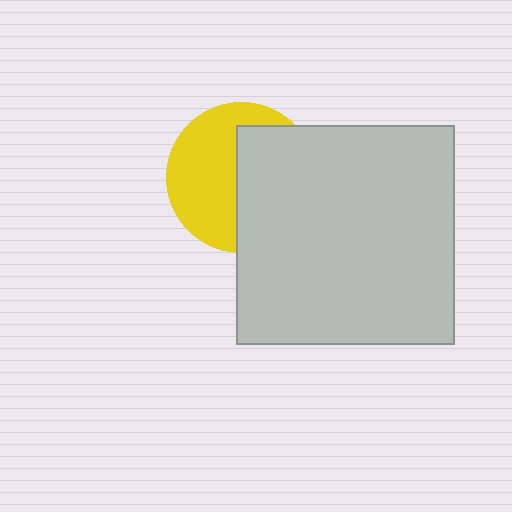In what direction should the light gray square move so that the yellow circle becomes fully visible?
The light gray square should move right. That is the shortest direction to clear the overlap and leave the yellow circle fully visible.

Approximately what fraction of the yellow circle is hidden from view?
Roughly 49% of the yellow circle is hidden behind the light gray square.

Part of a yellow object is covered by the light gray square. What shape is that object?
It is a circle.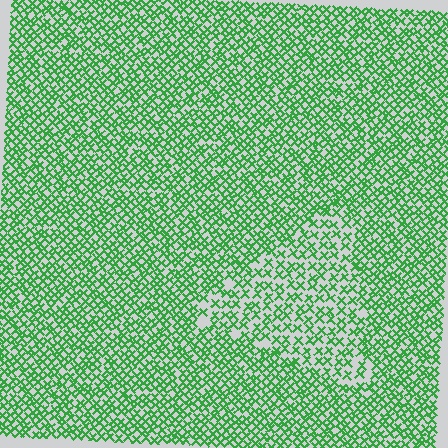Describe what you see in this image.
The image contains small green elements arranged at two different densities. A triangle-shaped region is visible where the elements are less densely packed than the surrounding area.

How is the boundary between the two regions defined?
The boundary is defined by a change in element density (approximately 1.6x ratio). All elements are the same color, size, and shape.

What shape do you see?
I see a triangle.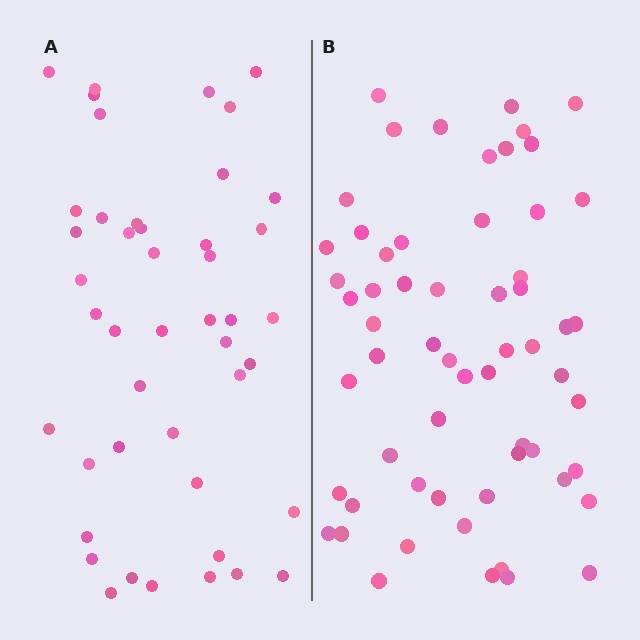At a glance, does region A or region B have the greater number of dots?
Region B (the right region) has more dots.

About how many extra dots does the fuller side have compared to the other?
Region B has approximately 15 more dots than region A.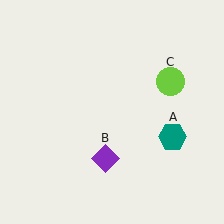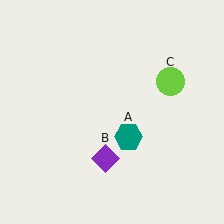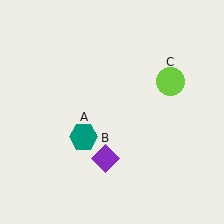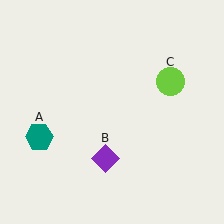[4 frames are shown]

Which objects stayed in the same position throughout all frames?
Purple diamond (object B) and lime circle (object C) remained stationary.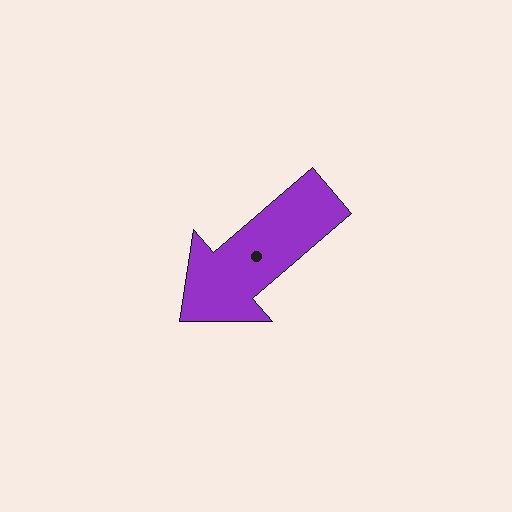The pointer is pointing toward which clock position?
Roughly 8 o'clock.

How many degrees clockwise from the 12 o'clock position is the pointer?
Approximately 229 degrees.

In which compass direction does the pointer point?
Southwest.